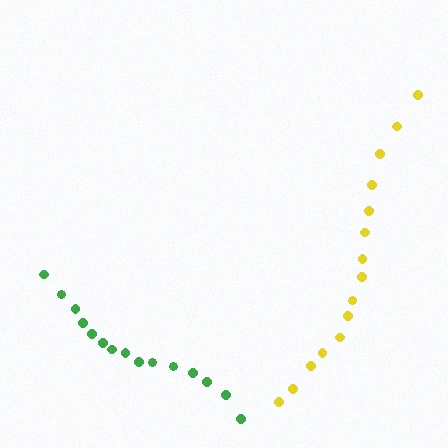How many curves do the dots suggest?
There are 2 distinct paths.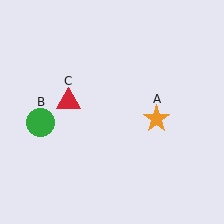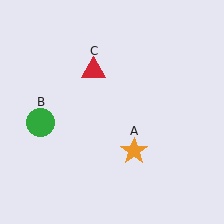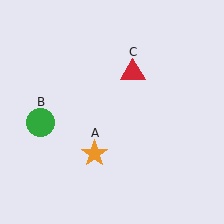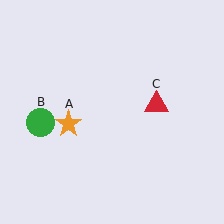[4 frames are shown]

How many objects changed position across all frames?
2 objects changed position: orange star (object A), red triangle (object C).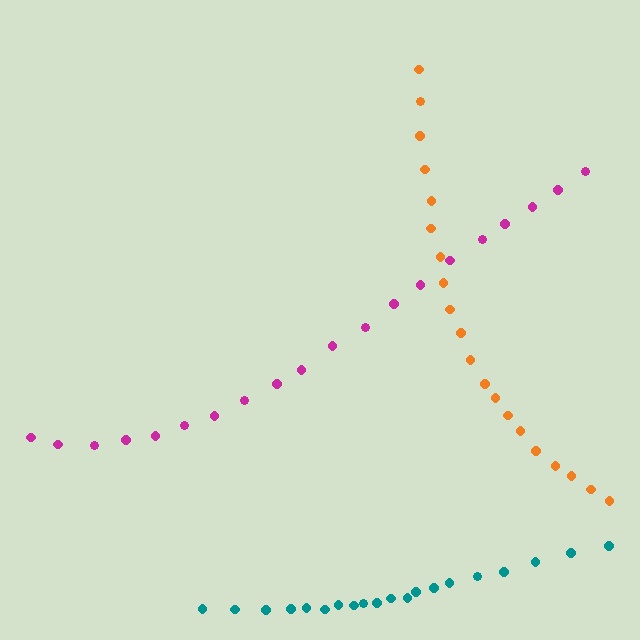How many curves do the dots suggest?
There are 3 distinct paths.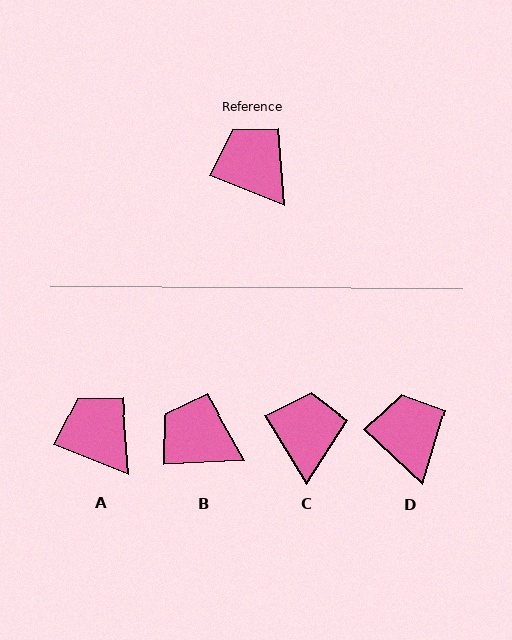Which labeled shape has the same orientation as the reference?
A.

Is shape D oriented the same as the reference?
No, it is off by about 21 degrees.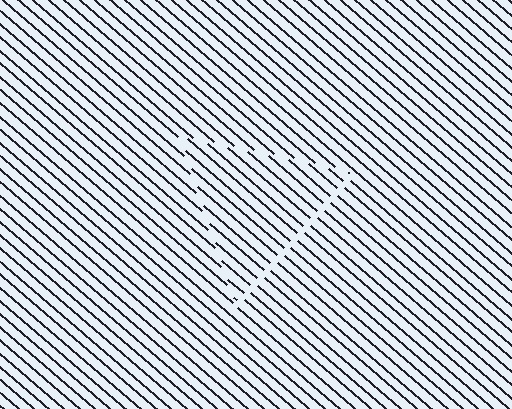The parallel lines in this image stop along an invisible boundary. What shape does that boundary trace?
An illusory triangle. The interior of the shape contains the same grating, shifted by half a period — the contour is defined by the phase discontinuity where line-ends from the inner and outer gratings abut.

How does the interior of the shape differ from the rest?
The interior of the shape contains the same grating, shifted by half a period — the contour is defined by the phase discontinuity where line-ends from the inner and outer gratings abut.